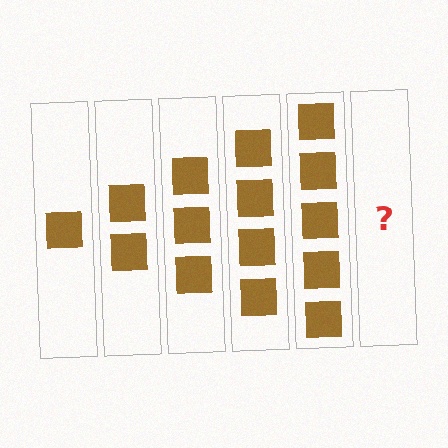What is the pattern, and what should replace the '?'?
The pattern is that each step adds one more square. The '?' should be 6 squares.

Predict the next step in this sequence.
The next step is 6 squares.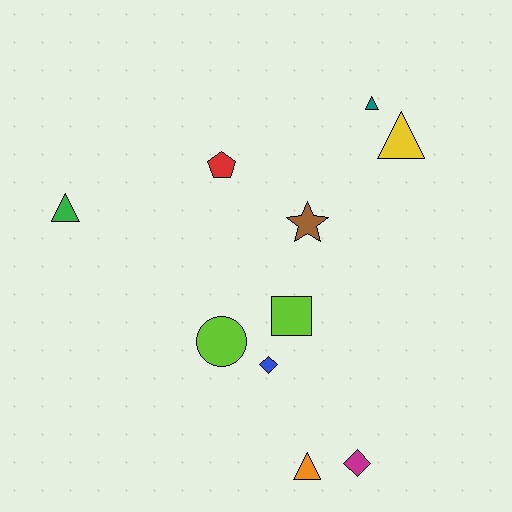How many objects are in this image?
There are 10 objects.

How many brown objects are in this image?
There is 1 brown object.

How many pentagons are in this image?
There is 1 pentagon.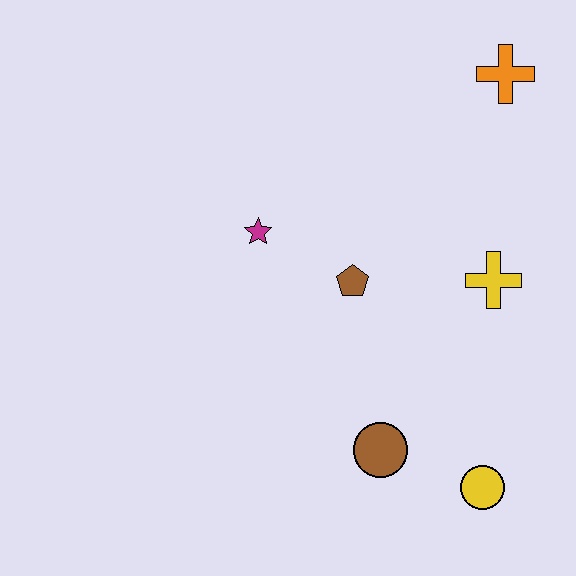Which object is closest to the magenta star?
The brown pentagon is closest to the magenta star.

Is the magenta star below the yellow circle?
No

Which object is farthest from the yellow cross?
The magenta star is farthest from the yellow cross.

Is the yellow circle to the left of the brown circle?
No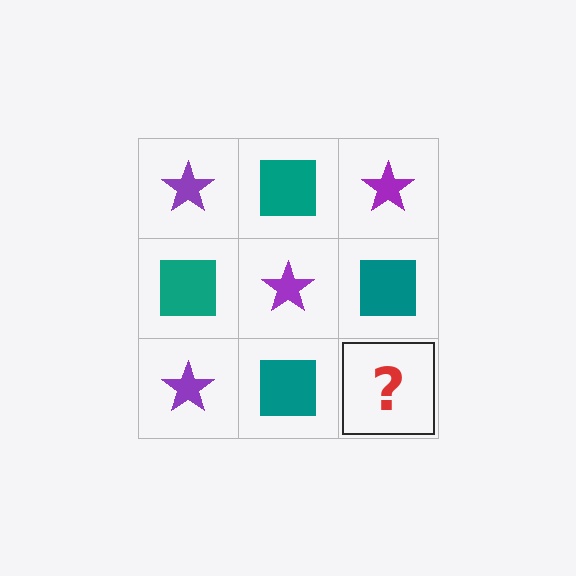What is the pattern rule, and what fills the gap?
The rule is that it alternates purple star and teal square in a checkerboard pattern. The gap should be filled with a purple star.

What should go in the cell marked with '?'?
The missing cell should contain a purple star.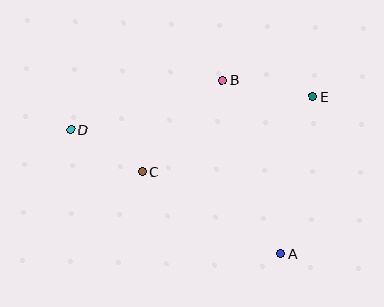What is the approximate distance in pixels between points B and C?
The distance between B and C is approximately 122 pixels.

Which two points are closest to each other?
Points C and D are closest to each other.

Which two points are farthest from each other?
Points D and E are farthest from each other.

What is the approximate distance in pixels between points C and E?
The distance between C and E is approximately 187 pixels.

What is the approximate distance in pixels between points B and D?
The distance between B and D is approximately 160 pixels.